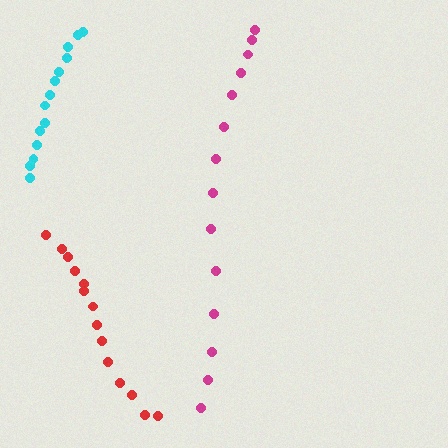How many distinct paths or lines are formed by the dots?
There are 3 distinct paths.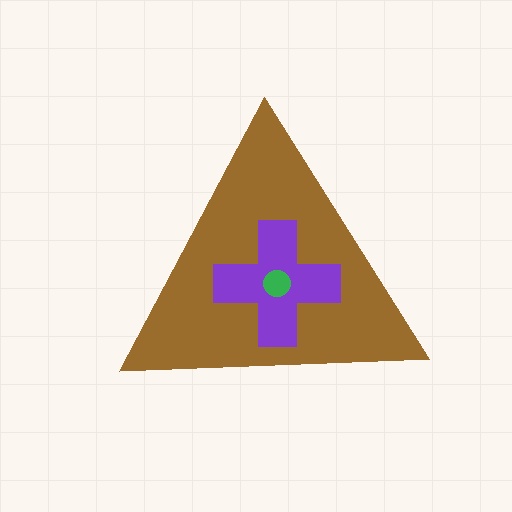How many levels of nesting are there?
3.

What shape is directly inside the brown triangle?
The purple cross.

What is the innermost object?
The green circle.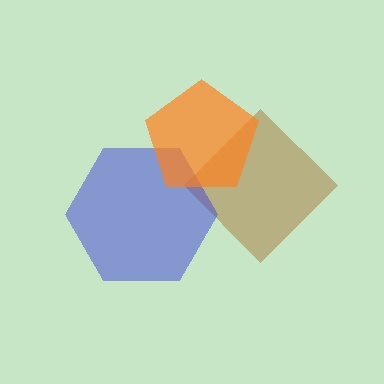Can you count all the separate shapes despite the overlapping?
Yes, there are 3 separate shapes.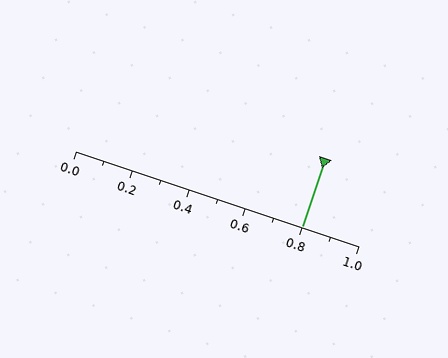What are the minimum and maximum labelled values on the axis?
The axis runs from 0.0 to 1.0.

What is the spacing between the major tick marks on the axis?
The major ticks are spaced 0.2 apart.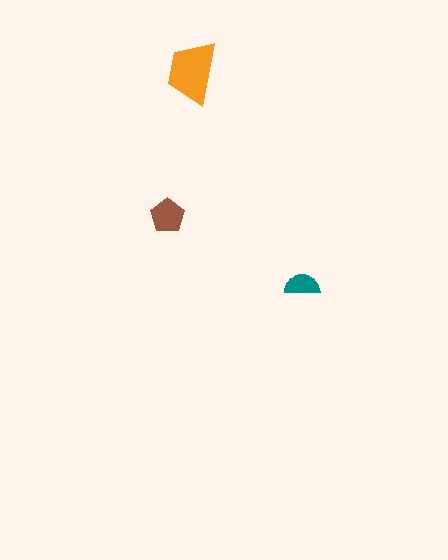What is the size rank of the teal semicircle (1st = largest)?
3rd.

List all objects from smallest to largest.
The teal semicircle, the brown pentagon, the orange trapezoid.